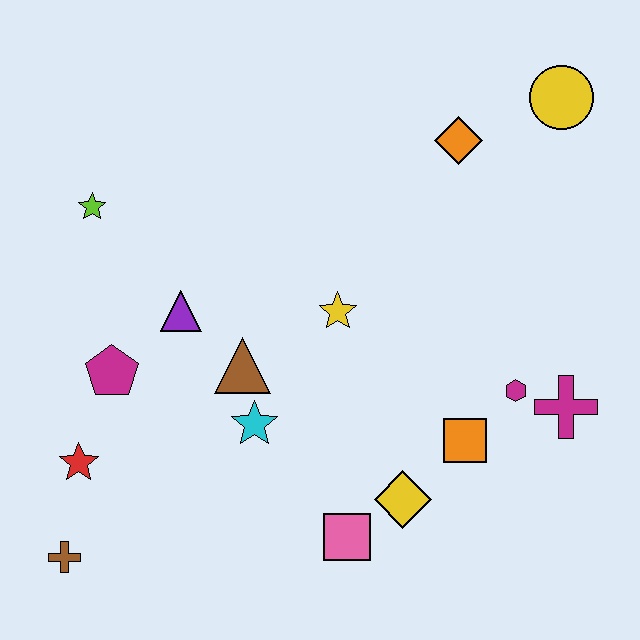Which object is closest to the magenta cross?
The magenta hexagon is closest to the magenta cross.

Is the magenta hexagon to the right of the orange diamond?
Yes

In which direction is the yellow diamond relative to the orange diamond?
The yellow diamond is below the orange diamond.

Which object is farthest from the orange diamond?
The brown cross is farthest from the orange diamond.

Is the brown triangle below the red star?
No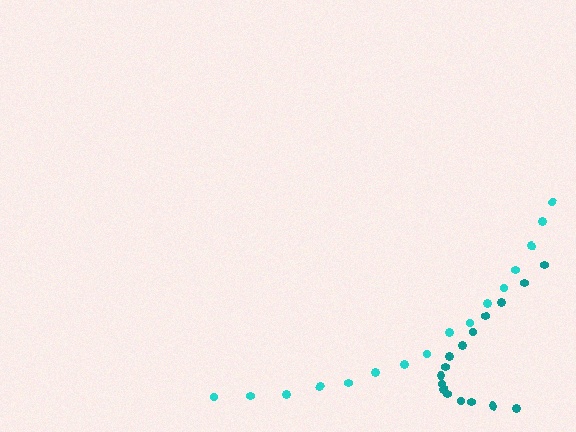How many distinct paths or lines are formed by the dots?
There are 2 distinct paths.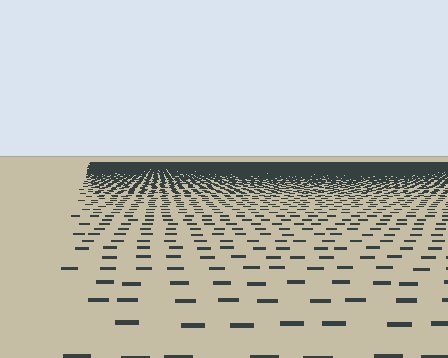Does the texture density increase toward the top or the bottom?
Density increases toward the top.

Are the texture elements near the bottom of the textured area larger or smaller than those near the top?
Larger. Near the bottom, elements are closer to the viewer and appear at a bigger on-screen size.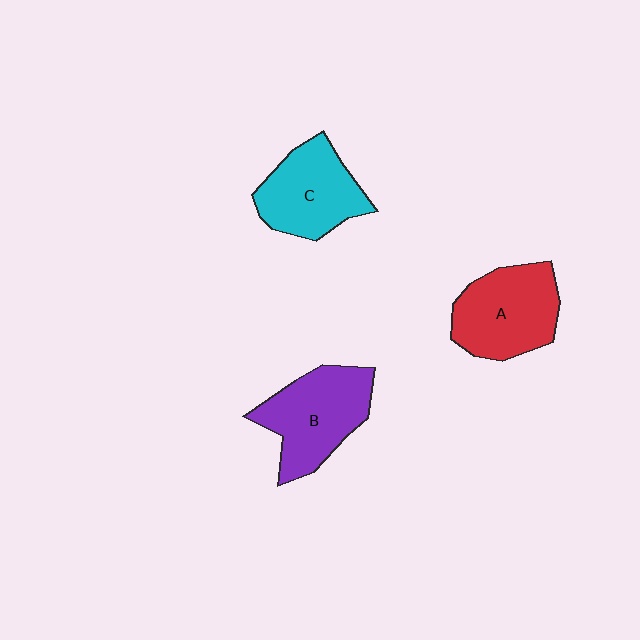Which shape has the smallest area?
Shape C (cyan).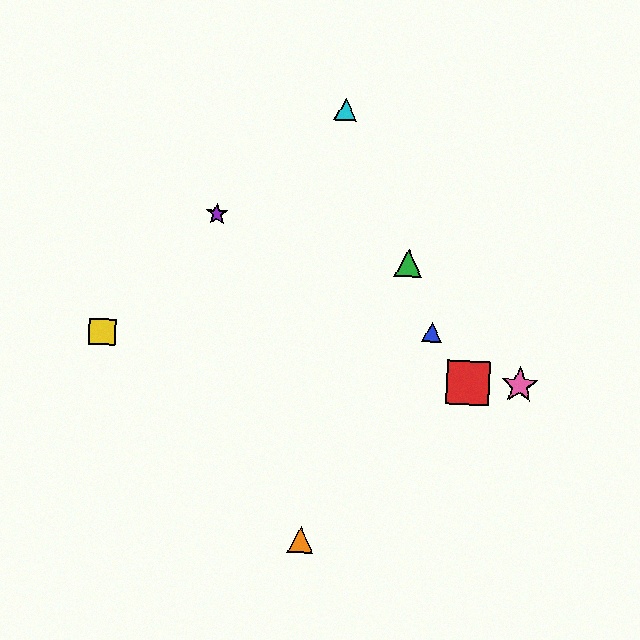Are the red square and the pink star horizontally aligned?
Yes, both are at y≈383.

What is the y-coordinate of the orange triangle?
The orange triangle is at y≈540.